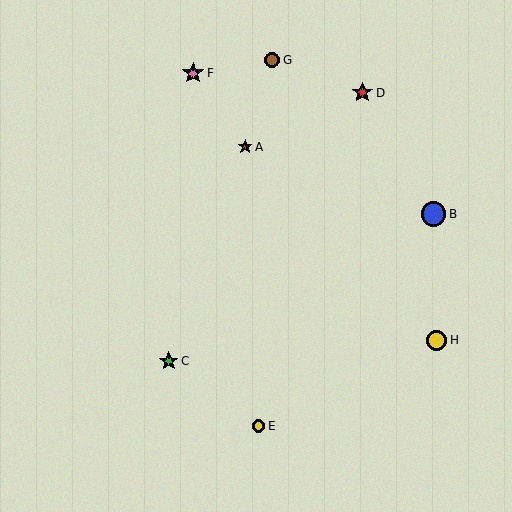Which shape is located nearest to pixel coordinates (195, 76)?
The pink star (labeled F) at (193, 73) is nearest to that location.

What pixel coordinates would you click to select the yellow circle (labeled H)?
Click at (437, 340) to select the yellow circle H.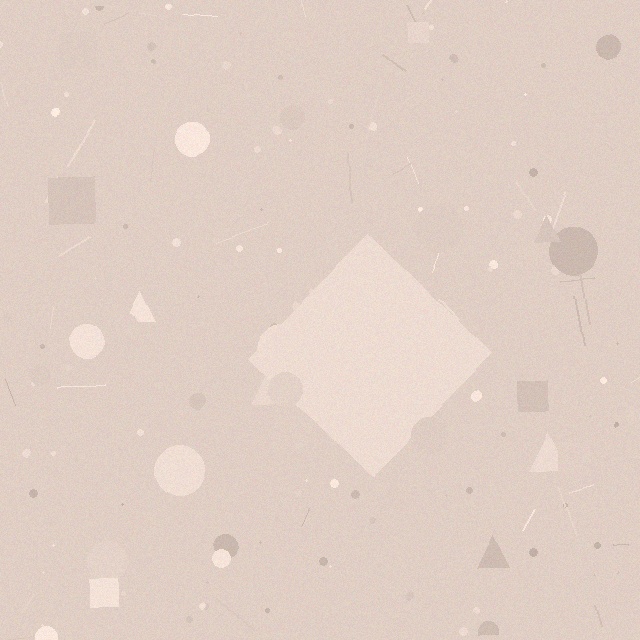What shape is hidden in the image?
A diamond is hidden in the image.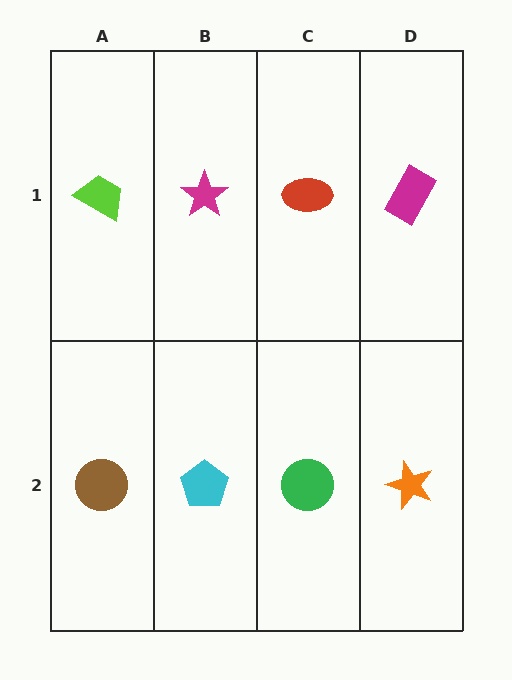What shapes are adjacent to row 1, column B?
A cyan pentagon (row 2, column B), a lime trapezoid (row 1, column A), a red ellipse (row 1, column C).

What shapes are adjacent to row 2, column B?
A magenta star (row 1, column B), a brown circle (row 2, column A), a green circle (row 2, column C).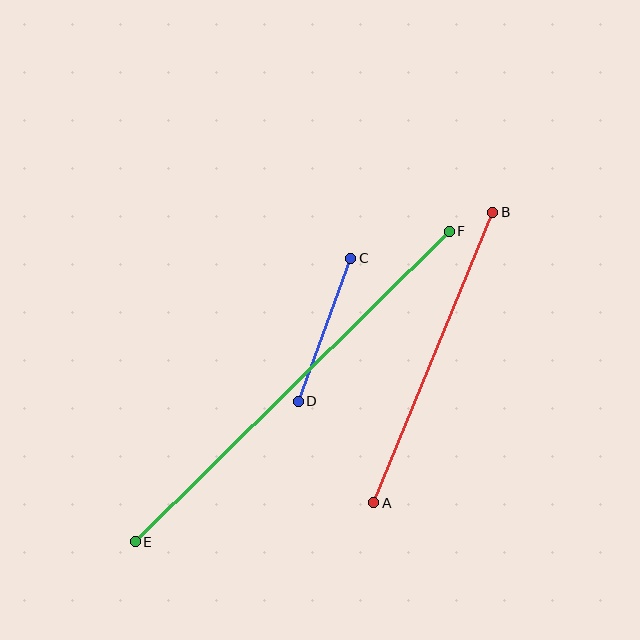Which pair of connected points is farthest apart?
Points E and F are farthest apart.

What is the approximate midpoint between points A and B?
The midpoint is at approximately (433, 357) pixels.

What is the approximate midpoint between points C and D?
The midpoint is at approximately (324, 330) pixels.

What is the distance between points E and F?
The distance is approximately 442 pixels.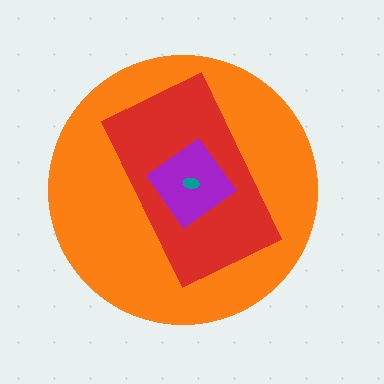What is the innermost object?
The teal ellipse.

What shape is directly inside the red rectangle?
The purple diamond.